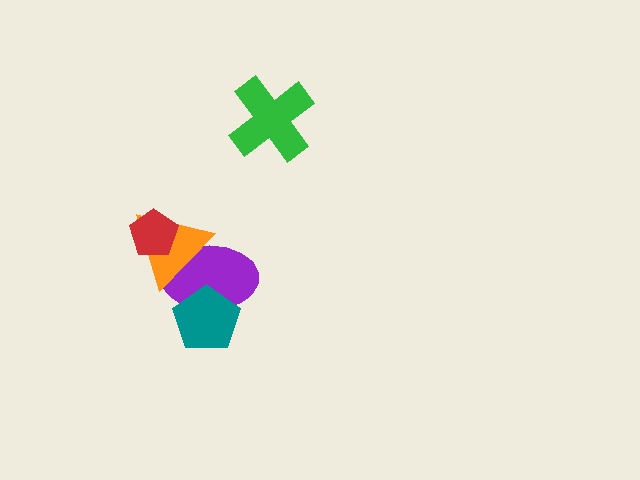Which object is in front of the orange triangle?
The red pentagon is in front of the orange triangle.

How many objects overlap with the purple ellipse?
2 objects overlap with the purple ellipse.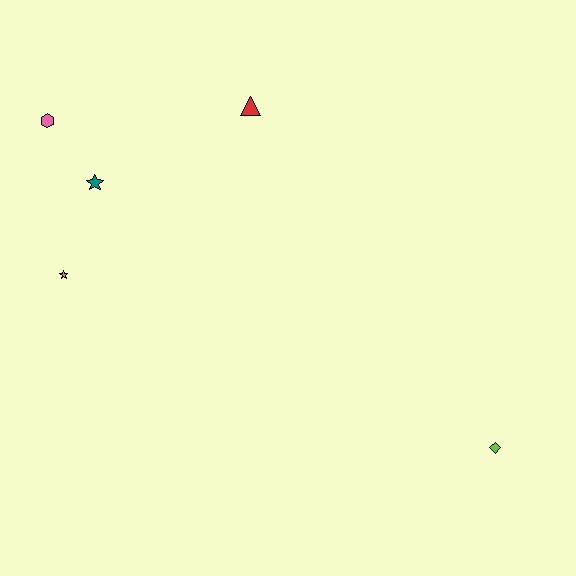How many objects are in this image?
There are 5 objects.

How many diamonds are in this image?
There is 1 diamond.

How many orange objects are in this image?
There is 1 orange object.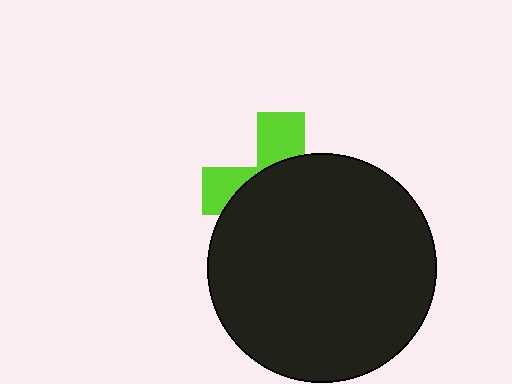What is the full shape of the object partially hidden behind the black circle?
The partially hidden object is a lime cross.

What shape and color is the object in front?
The object in front is a black circle.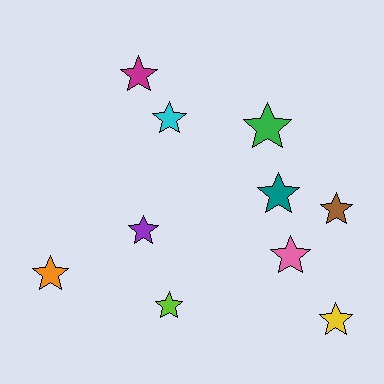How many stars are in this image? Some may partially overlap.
There are 10 stars.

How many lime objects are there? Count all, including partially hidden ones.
There is 1 lime object.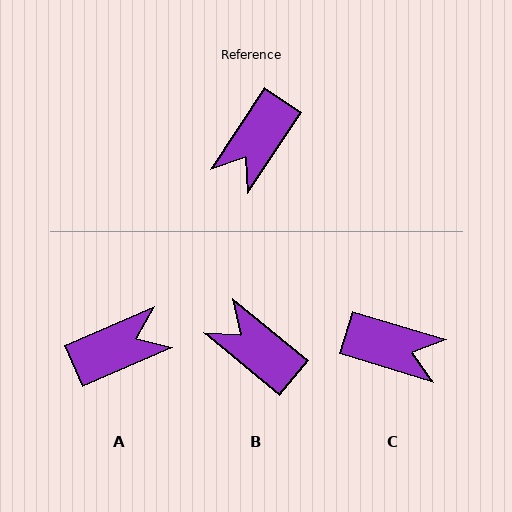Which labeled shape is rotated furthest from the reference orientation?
A, about 147 degrees away.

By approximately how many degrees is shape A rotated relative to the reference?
Approximately 147 degrees counter-clockwise.